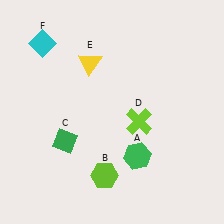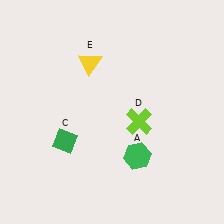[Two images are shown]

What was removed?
The cyan diamond (F), the lime hexagon (B) were removed in Image 2.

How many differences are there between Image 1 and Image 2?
There are 2 differences between the two images.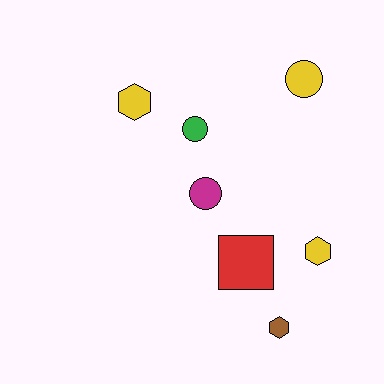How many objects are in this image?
There are 7 objects.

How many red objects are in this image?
There is 1 red object.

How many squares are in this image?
There is 1 square.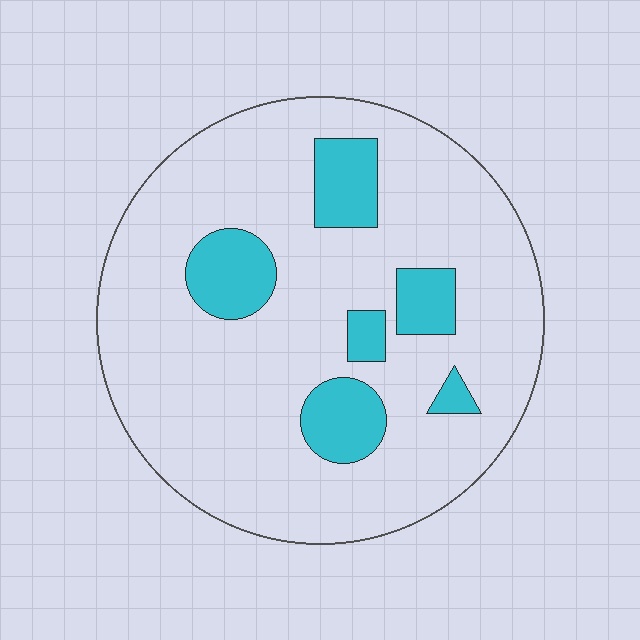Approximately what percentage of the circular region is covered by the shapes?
Approximately 15%.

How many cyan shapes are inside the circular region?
6.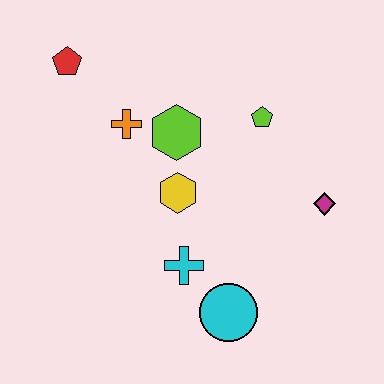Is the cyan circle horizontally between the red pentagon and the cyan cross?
No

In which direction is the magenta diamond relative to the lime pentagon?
The magenta diamond is below the lime pentagon.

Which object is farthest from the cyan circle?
The red pentagon is farthest from the cyan circle.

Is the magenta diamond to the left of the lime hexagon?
No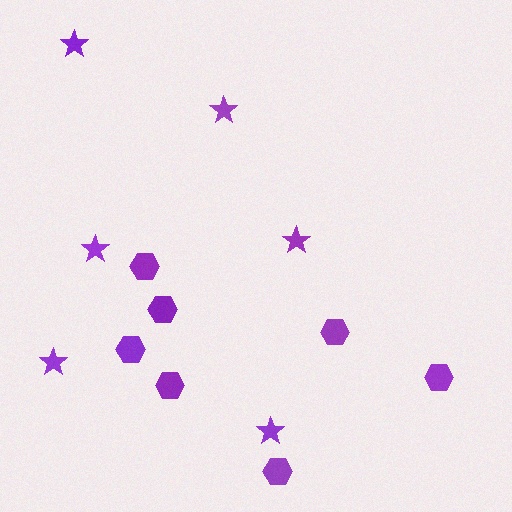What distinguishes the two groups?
There are 2 groups: one group of stars (6) and one group of hexagons (7).